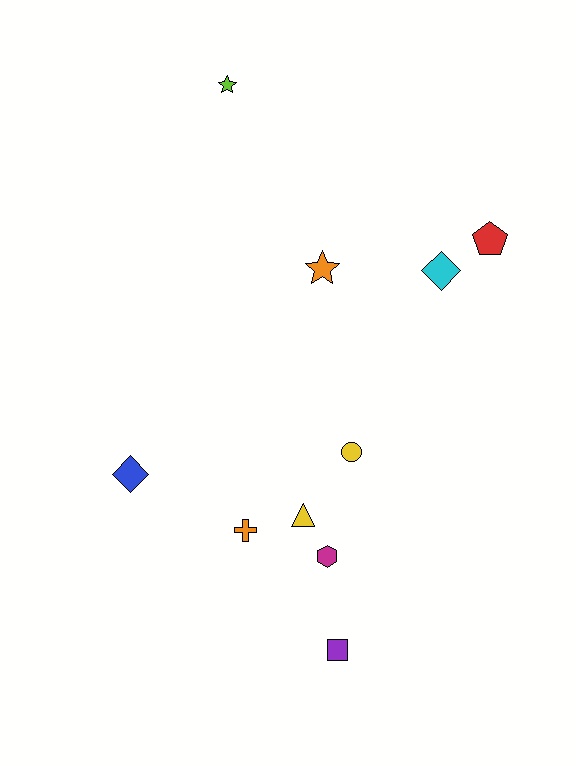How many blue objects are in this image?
There is 1 blue object.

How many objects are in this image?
There are 10 objects.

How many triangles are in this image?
There is 1 triangle.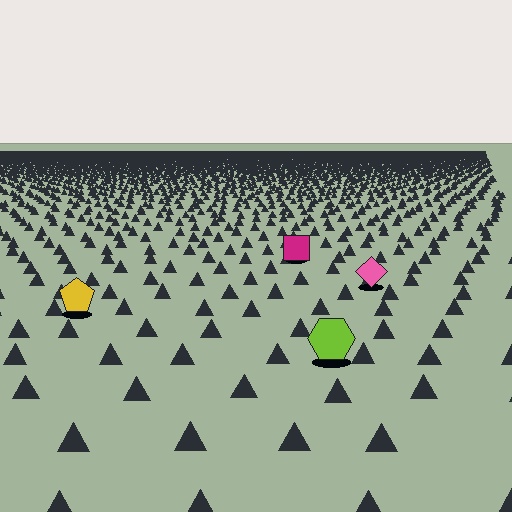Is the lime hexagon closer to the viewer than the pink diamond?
Yes. The lime hexagon is closer — you can tell from the texture gradient: the ground texture is coarser near it.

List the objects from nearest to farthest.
From nearest to farthest: the lime hexagon, the yellow pentagon, the pink diamond, the magenta square.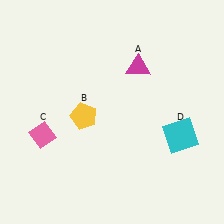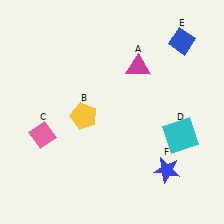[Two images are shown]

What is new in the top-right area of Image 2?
A blue diamond (E) was added in the top-right area of Image 2.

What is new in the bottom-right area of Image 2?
A blue star (F) was added in the bottom-right area of Image 2.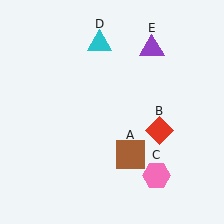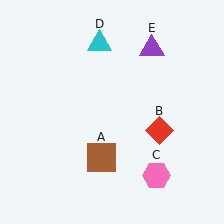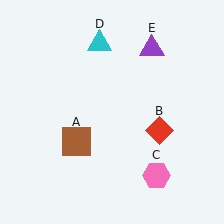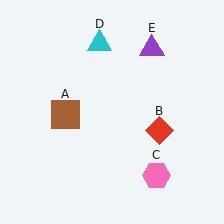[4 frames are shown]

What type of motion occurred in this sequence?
The brown square (object A) rotated clockwise around the center of the scene.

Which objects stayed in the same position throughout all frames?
Red diamond (object B) and pink hexagon (object C) and cyan triangle (object D) and purple triangle (object E) remained stationary.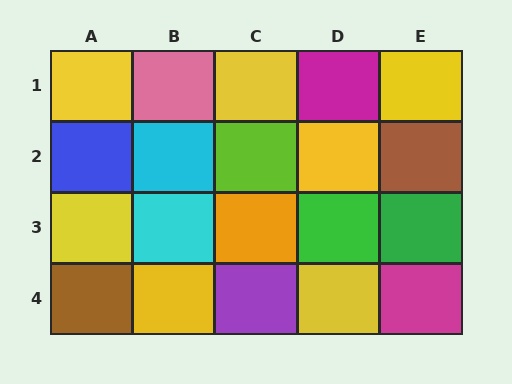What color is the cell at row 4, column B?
Yellow.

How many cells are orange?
1 cell is orange.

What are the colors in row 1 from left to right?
Yellow, pink, yellow, magenta, yellow.